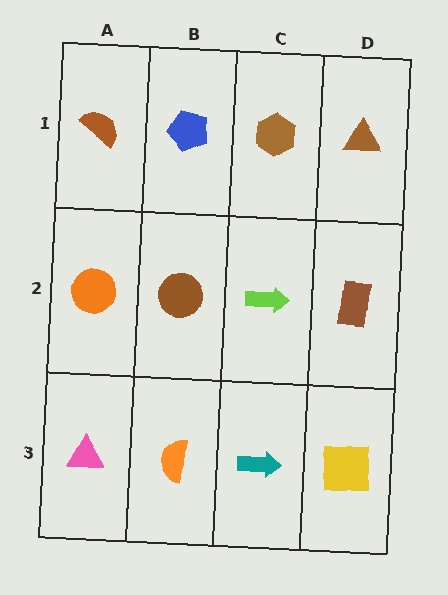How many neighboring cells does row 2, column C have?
4.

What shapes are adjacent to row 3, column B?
A brown circle (row 2, column B), a pink triangle (row 3, column A), a teal arrow (row 3, column C).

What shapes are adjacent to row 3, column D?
A brown rectangle (row 2, column D), a teal arrow (row 3, column C).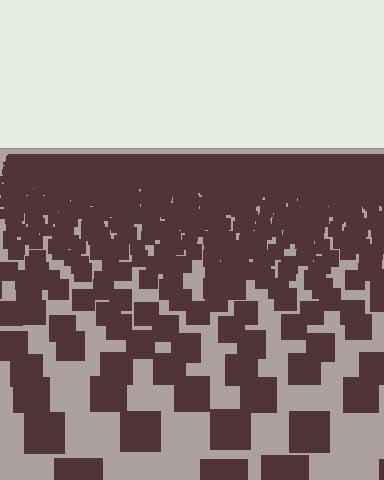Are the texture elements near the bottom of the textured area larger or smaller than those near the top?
Larger. Near the bottom, elements are closer to the viewer and appear at a bigger on-screen size.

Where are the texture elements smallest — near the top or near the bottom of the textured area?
Near the top.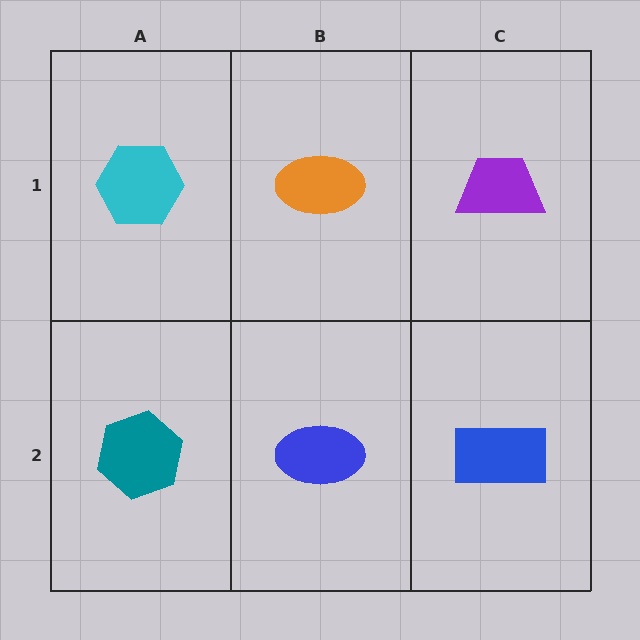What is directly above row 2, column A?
A cyan hexagon.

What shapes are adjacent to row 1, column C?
A blue rectangle (row 2, column C), an orange ellipse (row 1, column B).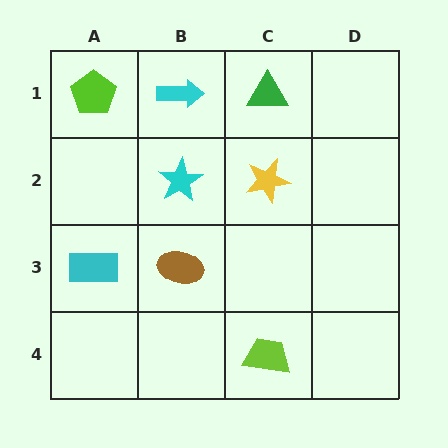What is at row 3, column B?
A brown ellipse.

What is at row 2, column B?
A cyan star.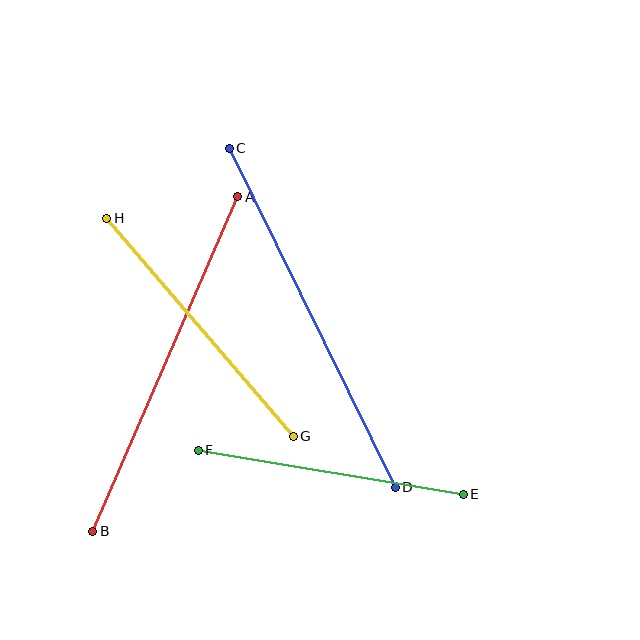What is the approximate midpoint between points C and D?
The midpoint is at approximately (312, 318) pixels.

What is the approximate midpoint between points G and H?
The midpoint is at approximately (200, 327) pixels.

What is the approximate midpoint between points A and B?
The midpoint is at approximately (165, 364) pixels.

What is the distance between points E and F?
The distance is approximately 268 pixels.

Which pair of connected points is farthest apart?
Points C and D are farthest apart.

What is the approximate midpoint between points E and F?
The midpoint is at approximately (331, 472) pixels.